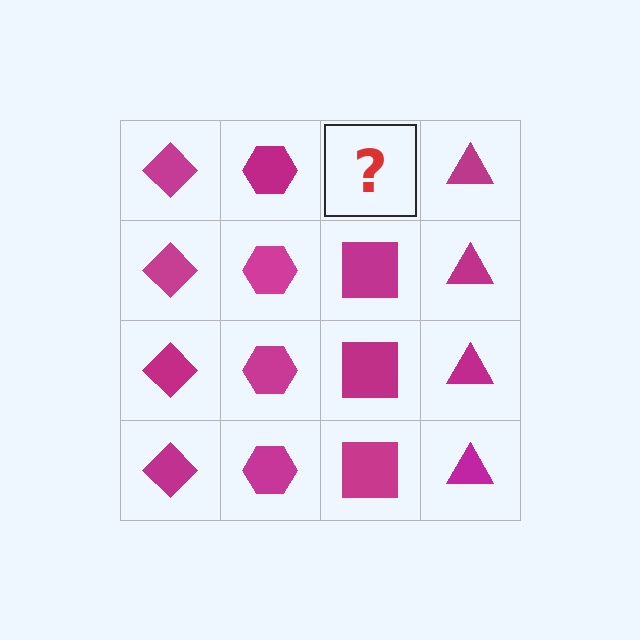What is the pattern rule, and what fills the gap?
The rule is that each column has a consistent shape. The gap should be filled with a magenta square.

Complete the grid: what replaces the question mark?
The question mark should be replaced with a magenta square.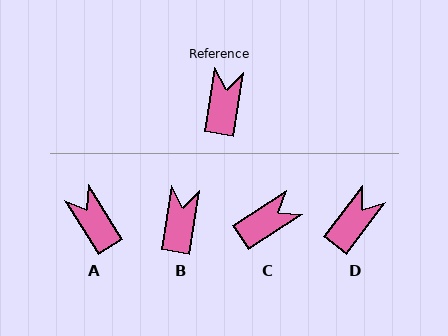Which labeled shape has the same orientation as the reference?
B.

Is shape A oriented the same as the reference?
No, it is off by about 42 degrees.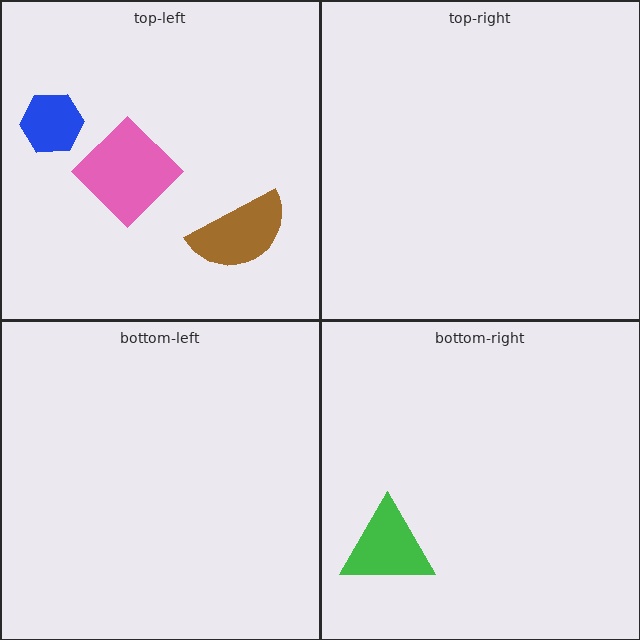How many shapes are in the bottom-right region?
1.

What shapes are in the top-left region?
The blue hexagon, the brown semicircle, the pink diamond.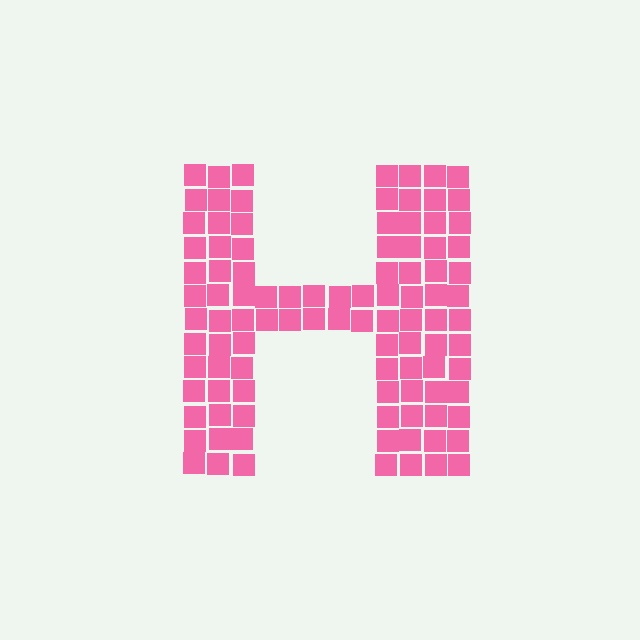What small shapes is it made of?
It is made of small squares.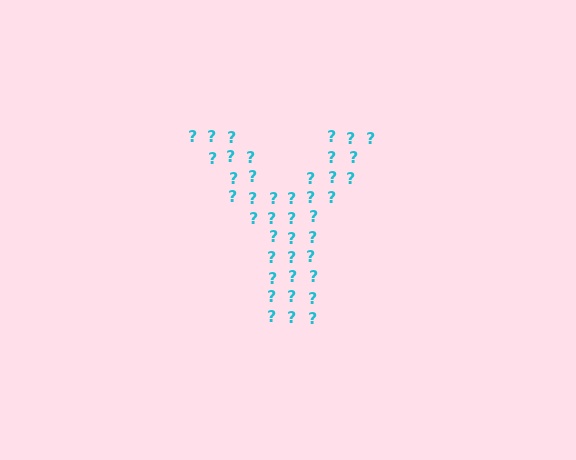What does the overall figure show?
The overall figure shows the letter Y.